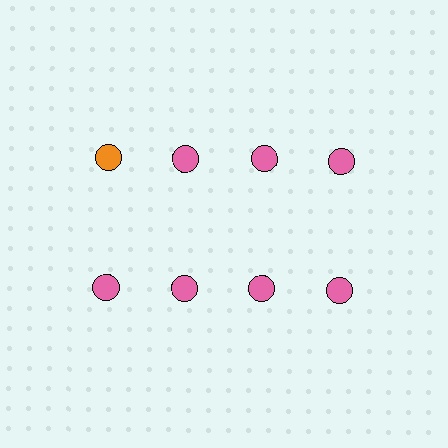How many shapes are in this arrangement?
There are 8 shapes arranged in a grid pattern.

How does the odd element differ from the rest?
It has a different color: orange instead of pink.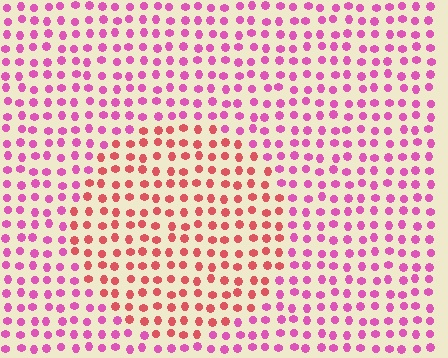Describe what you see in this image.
The image is filled with small pink elements in a uniform arrangement. A circle-shaped region is visible where the elements are tinted to a slightly different hue, forming a subtle color boundary.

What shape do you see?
I see a circle.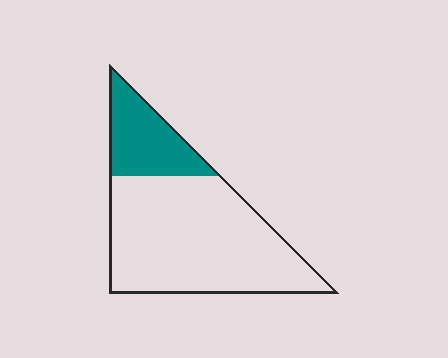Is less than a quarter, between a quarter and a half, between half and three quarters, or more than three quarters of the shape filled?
Less than a quarter.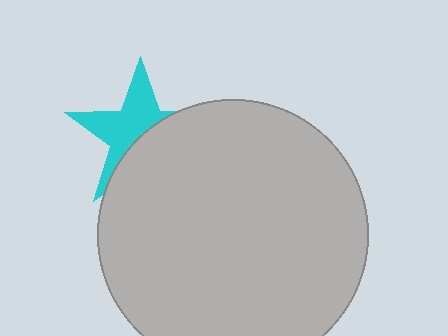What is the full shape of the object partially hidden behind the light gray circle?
The partially hidden object is a cyan star.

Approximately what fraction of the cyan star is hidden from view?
Roughly 49% of the cyan star is hidden behind the light gray circle.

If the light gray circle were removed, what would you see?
You would see the complete cyan star.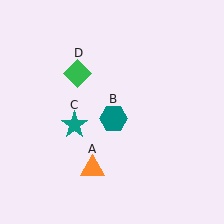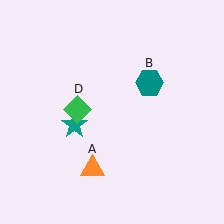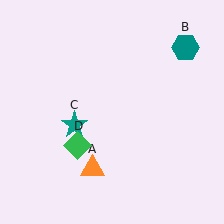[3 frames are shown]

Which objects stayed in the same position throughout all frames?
Orange triangle (object A) and teal star (object C) remained stationary.